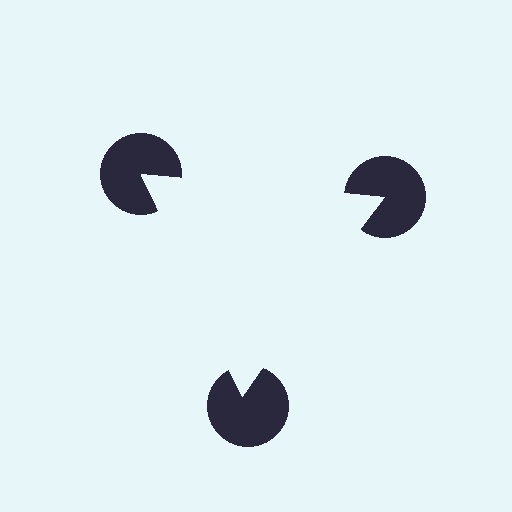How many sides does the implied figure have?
3 sides.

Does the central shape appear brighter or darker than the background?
It typically appears slightly brighter than the background, even though no actual brightness change is drawn.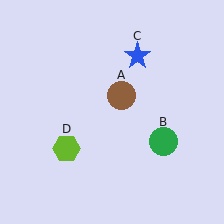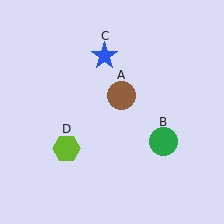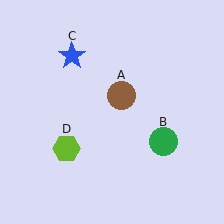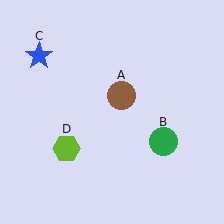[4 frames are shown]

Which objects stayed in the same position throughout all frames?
Brown circle (object A) and green circle (object B) and lime hexagon (object D) remained stationary.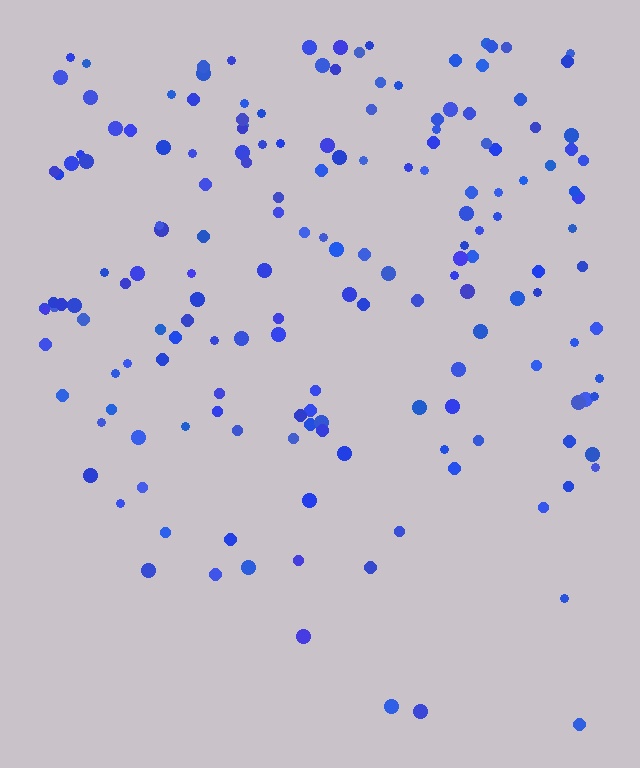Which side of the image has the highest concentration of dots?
The top.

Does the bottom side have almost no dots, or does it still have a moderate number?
Still a moderate number, just noticeably fewer than the top.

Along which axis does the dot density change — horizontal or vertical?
Vertical.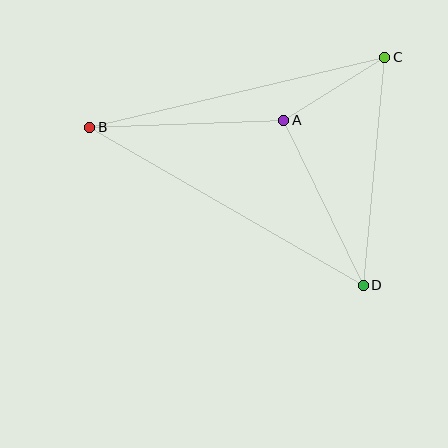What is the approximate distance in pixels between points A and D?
The distance between A and D is approximately 183 pixels.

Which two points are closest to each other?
Points A and C are closest to each other.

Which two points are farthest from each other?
Points B and D are farthest from each other.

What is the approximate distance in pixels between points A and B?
The distance between A and B is approximately 194 pixels.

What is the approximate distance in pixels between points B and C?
The distance between B and C is approximately 303 pixels.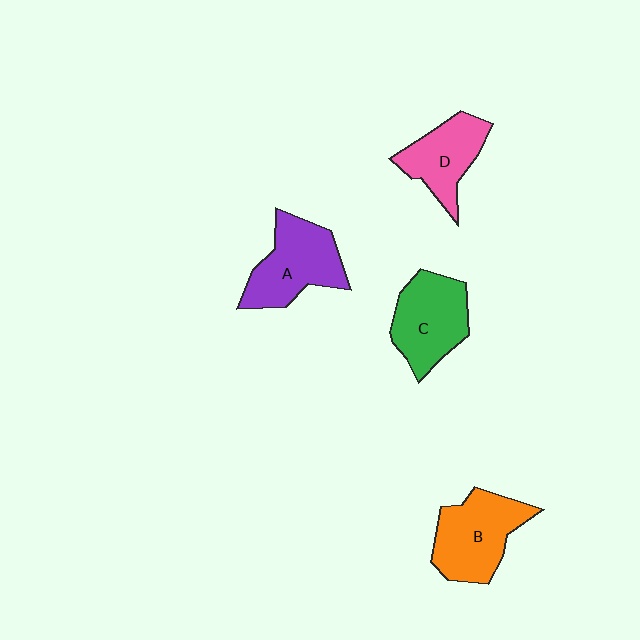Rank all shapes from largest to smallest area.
From largest to smallest: B (orange), A (purple), C (green), D (pink).